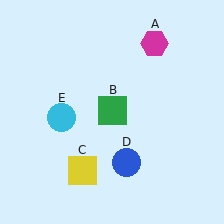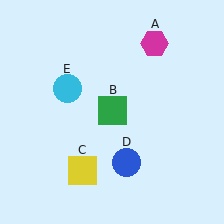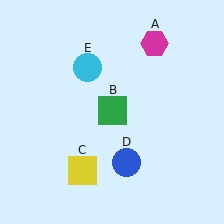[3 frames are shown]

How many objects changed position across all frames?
1 object changed position: cyan circle (object E).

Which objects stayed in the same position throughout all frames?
Magenta hexagon (object A) and green square (object B) and yellow square (object C) and blue circle (object D) remained stationary.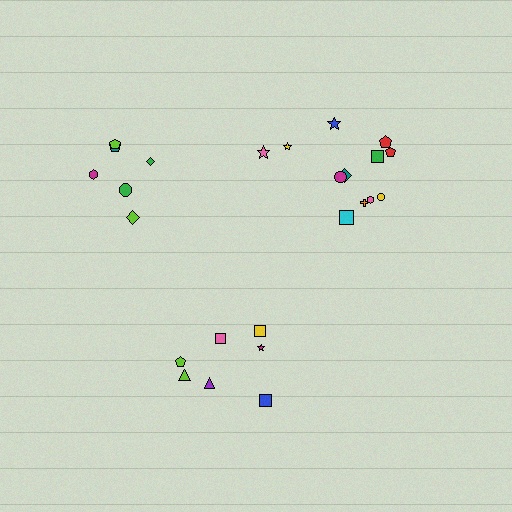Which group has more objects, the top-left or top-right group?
The top-right group.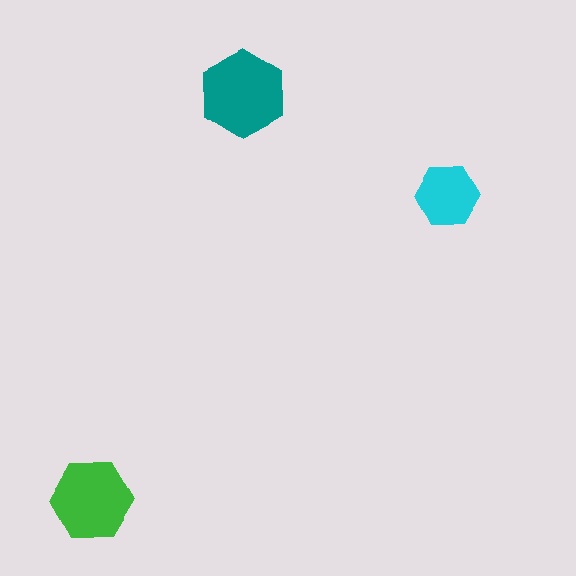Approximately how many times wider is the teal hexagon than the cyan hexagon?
About 1.5 times wider.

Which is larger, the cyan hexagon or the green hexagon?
The green one.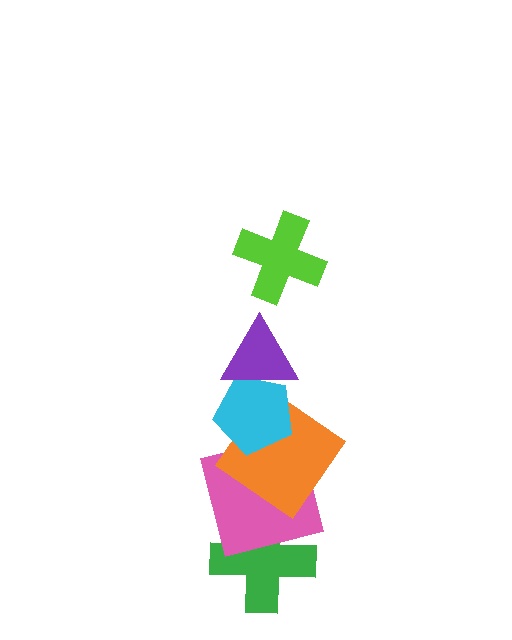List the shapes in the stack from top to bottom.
From top to bottom: the lime cross, the purple triangle, the cyan pentagon, the orange diamond, the pink square, the green cross.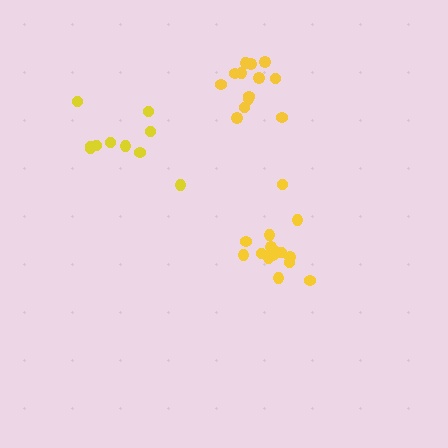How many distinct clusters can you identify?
There are 3 distinct clusters.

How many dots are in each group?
Group 1: 10 dots, Group 2: 13 dots, Group 3: 16 dots (39 total).